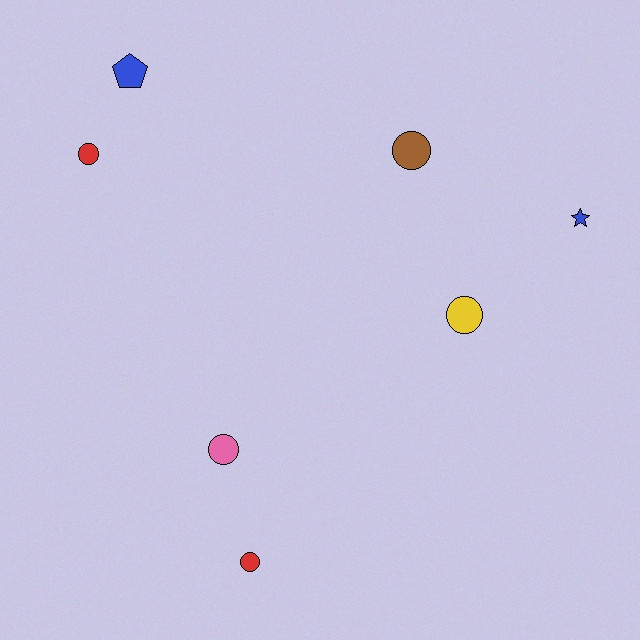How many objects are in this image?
There are 7 objects.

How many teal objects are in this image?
There are no teal objects.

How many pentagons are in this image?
There is 1 pentagon.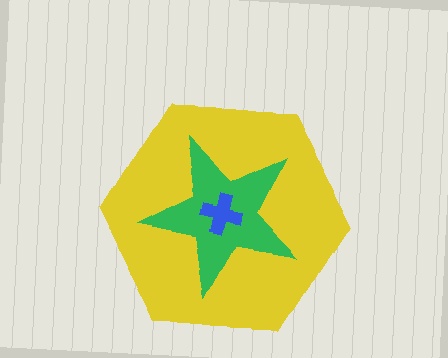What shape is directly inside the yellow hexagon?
The green star.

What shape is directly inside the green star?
The blue cross.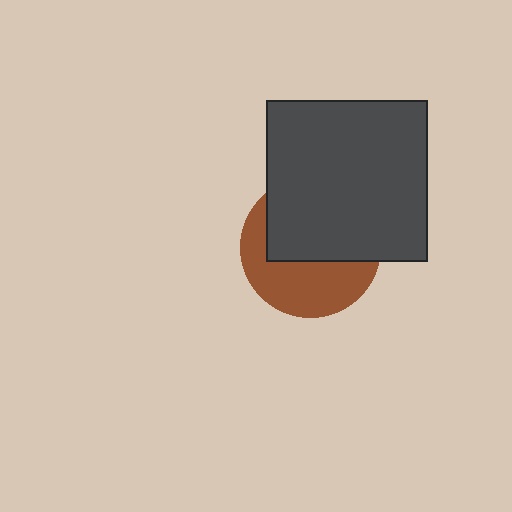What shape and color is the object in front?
The object in front is a dark gray square.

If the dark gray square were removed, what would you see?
You would see the complete brown circle.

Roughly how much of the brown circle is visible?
About half of it is visible (roughly 46%).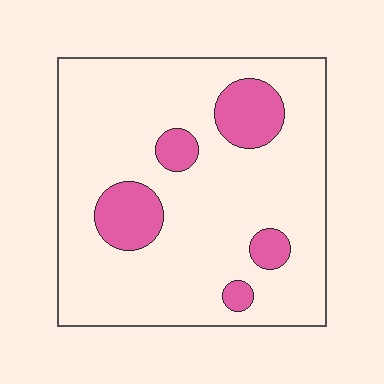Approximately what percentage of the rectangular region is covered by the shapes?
Approximately 15%.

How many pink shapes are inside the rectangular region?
5.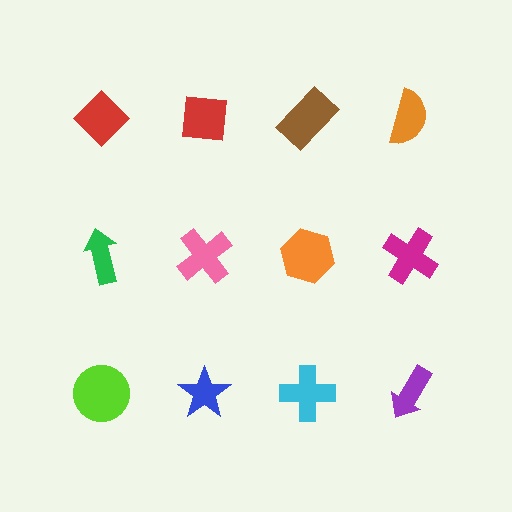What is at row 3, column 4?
A purple arrow.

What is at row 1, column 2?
A red square.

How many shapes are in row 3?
4 shapes.